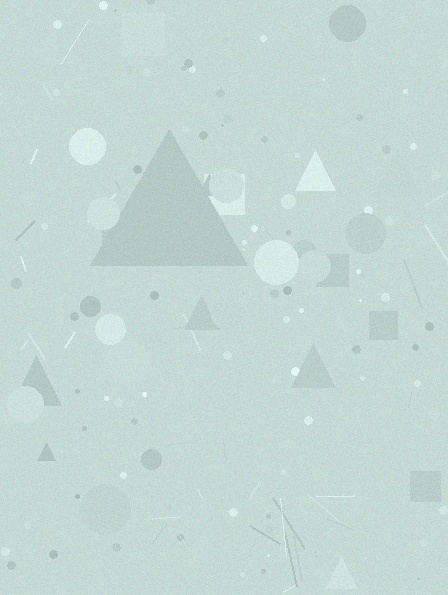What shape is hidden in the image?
A triangle is hidden in the image.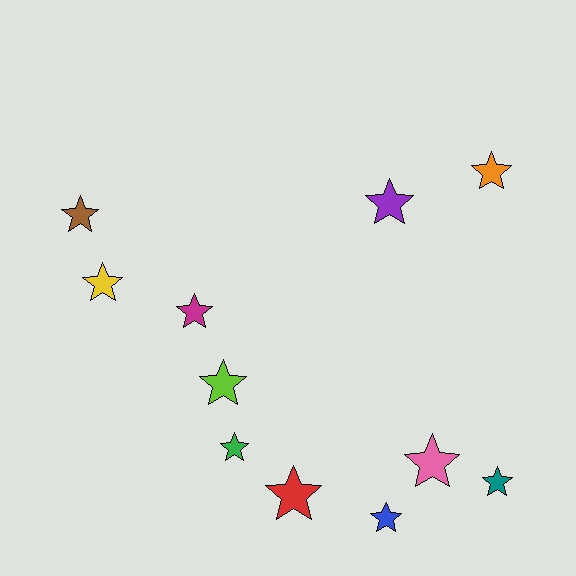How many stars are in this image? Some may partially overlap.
There are 11 stars.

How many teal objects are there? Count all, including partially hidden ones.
There is 1 teal object.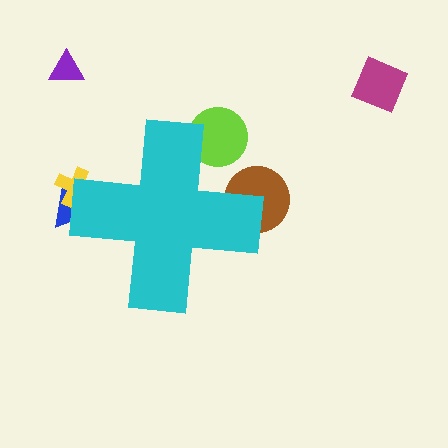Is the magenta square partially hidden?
No, the magenta square is fully visible.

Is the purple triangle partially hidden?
No, the purple triangle is fully visible.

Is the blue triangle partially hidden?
Yes, the blue triangle is partially hidden behind the cyan cross.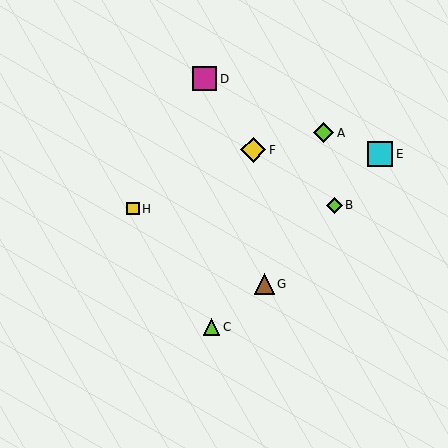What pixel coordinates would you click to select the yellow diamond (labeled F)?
Click at (253, 150) to select the yellow diamond F.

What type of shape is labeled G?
Shape G is a brown triangle.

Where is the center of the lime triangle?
The center of the lime triangle is at (212, 327).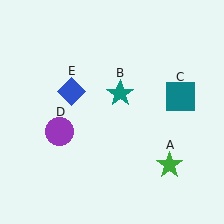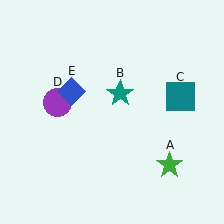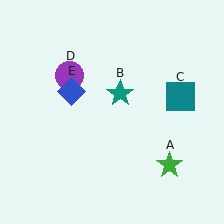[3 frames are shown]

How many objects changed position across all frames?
1 object changed position: purple circle (object D).